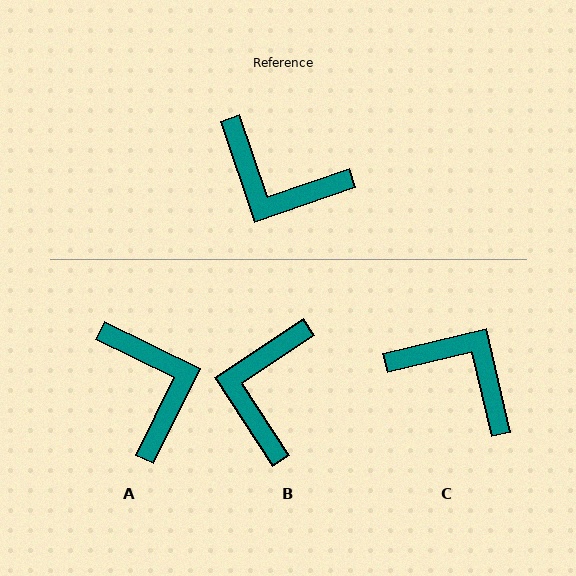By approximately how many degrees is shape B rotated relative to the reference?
Approximately 75 degrees clockwise.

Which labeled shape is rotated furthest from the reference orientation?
C, about 175 degrees away.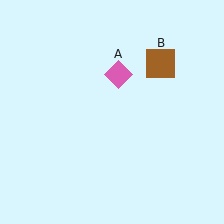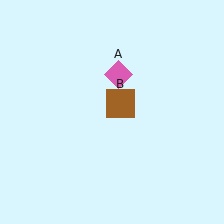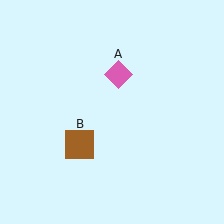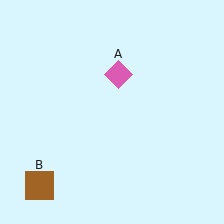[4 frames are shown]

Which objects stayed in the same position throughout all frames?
Pink diamond (object A) remained stationary.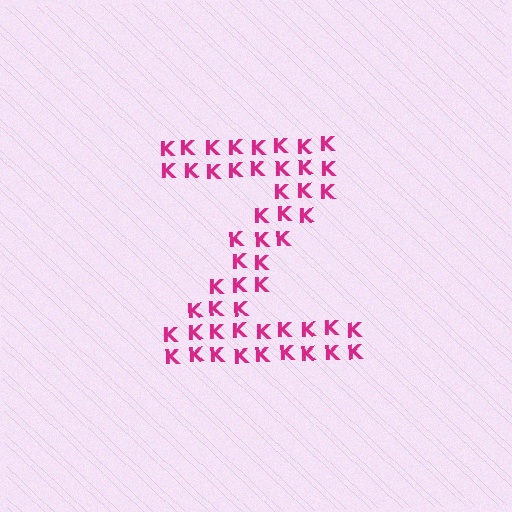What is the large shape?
The large shape is the letter Z.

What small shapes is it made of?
It is made of small letter K's.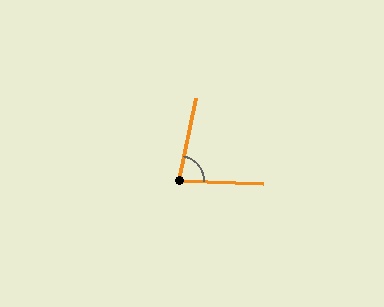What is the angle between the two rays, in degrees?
Approximately 80 degrees.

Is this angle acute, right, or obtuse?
It is acute.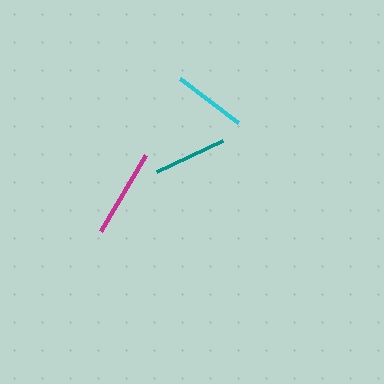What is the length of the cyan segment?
The cyan segment is approximately 73 pixels long.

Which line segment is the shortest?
The cyan line is the shortest at approximately 73 pixels.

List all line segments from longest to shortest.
From longest to shortest: magenta, teal, cyan.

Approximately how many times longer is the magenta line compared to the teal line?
The magenta line is approximately 1.2 times the length of the teal line.